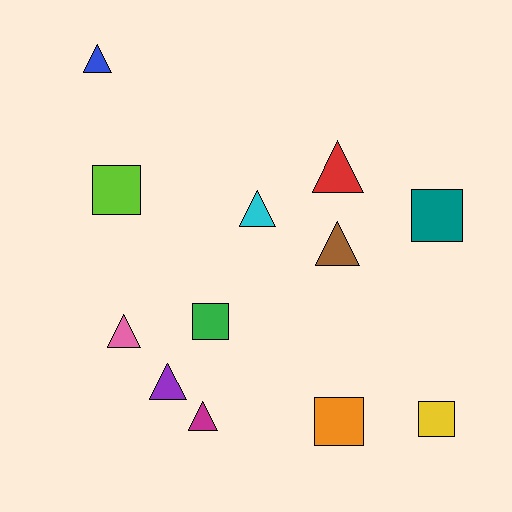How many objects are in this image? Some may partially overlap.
There are 12 objects.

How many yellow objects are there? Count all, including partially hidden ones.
There is 1 yellow object.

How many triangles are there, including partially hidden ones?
There are 7 triangles.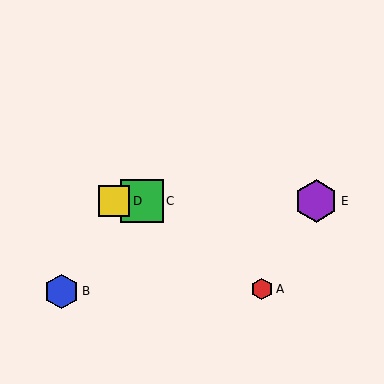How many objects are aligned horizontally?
3 objects (C, D, E) are aligned horizontally.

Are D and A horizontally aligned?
No, D is at y≈201 and A is at y≈289.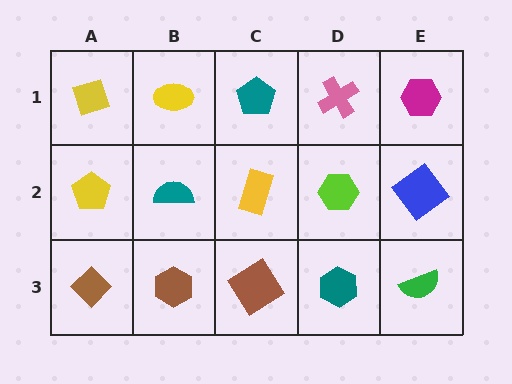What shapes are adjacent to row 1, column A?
A yellow pentagon (row 2, column A), a yellow ellipse (row 1, column B).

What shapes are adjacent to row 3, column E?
A blue diamond (row 2, column E), a teal hexagon (row 3, column D).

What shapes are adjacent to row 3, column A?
A yellow pentagon (row 2, column A), a brown hexagon (row 3, column B).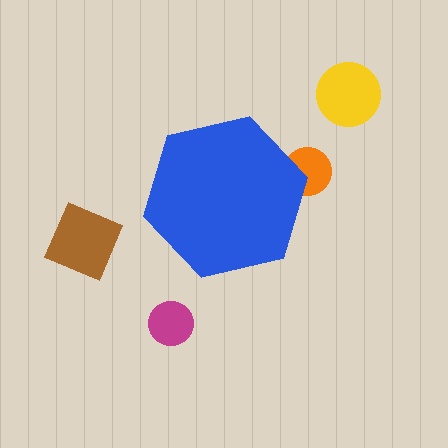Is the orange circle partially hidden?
Yes, the orange circle is partially hidden behind the blue hexagon.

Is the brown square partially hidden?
No, the brown square is fully visible.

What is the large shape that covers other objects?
A blue hexagon.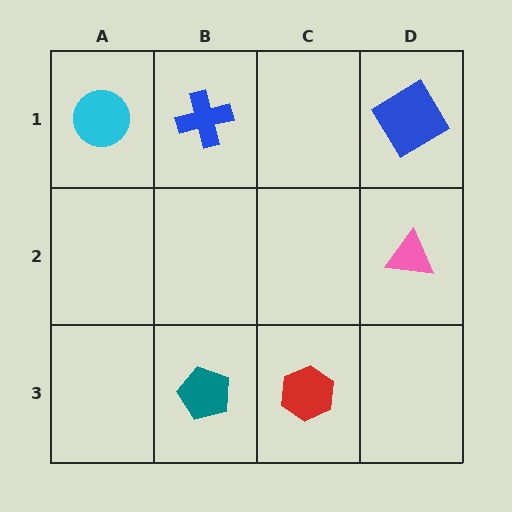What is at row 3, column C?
A red hexagon.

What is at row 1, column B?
A blue cross.